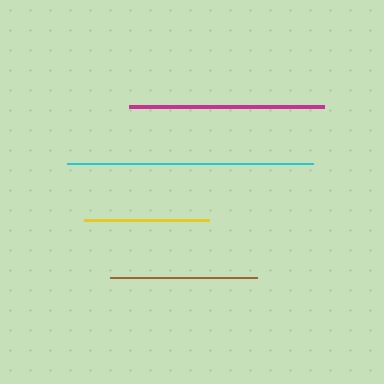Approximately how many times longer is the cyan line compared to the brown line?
The cyan line is approximately 1.7 times the length of the brown line.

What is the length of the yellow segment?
The yellow segment is approximately 126 pixels long.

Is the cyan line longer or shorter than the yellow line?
The cyan line is longer than the yellow line.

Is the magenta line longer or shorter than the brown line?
The magenta line is longer than the brown line.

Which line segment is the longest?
The cyan line is the longest at approximately 245 pixels.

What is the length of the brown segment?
The brown segment is approximately 147 pixels long.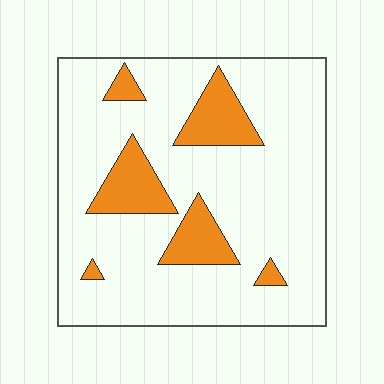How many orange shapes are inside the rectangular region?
6.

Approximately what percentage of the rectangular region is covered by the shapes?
Approximately 15%.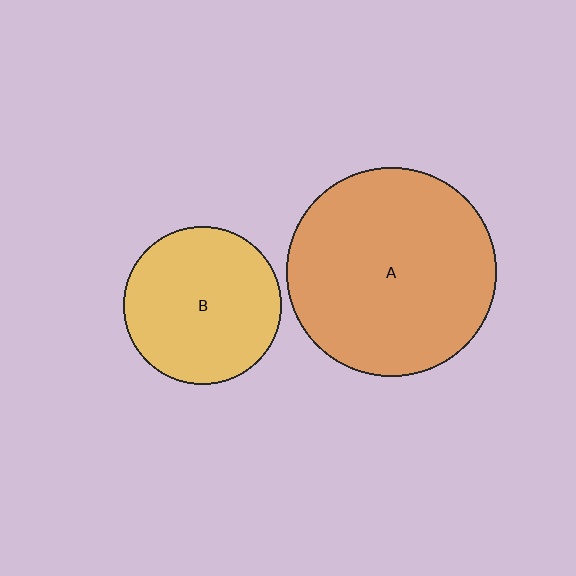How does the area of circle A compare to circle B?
Approximately 1.8 times.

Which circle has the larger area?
Circle A (orange).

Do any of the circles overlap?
No, none of the circles overlap.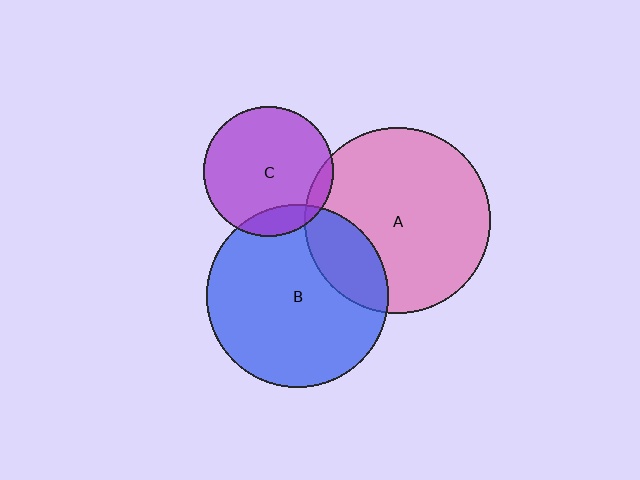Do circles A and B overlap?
Yes.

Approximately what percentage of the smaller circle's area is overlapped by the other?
Approximately 20%.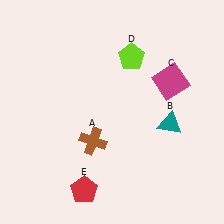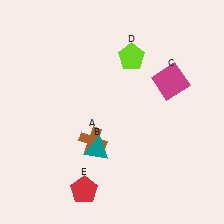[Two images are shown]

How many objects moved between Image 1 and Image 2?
1 object moved between the two images.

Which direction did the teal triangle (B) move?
The teal triangle (B) moved left.